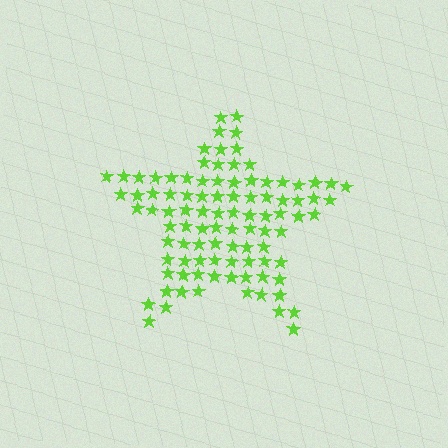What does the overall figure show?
The overall figure shows a star.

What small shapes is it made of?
It is made of small stars.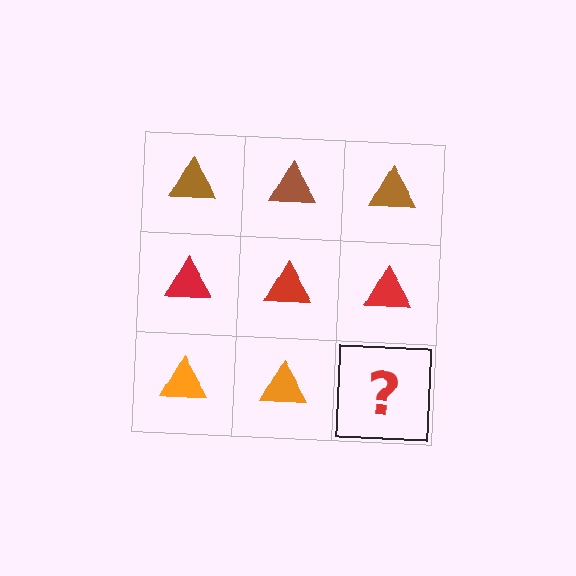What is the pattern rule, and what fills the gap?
The rule is that each row has a consistent color. The gap should be filled with an orange triangle.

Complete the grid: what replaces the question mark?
The question mark should be replaced with an orange triangle.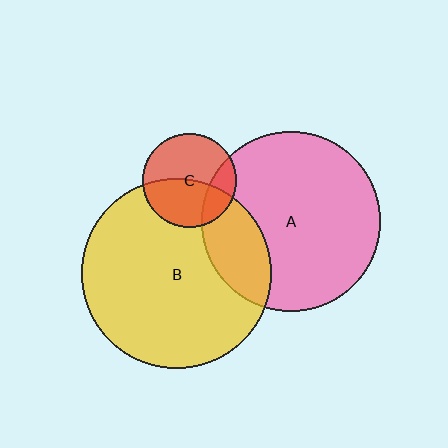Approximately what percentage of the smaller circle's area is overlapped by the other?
Approximately 20%.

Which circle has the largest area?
Circle B (yellow).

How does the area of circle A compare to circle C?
Approximately 3.7 times.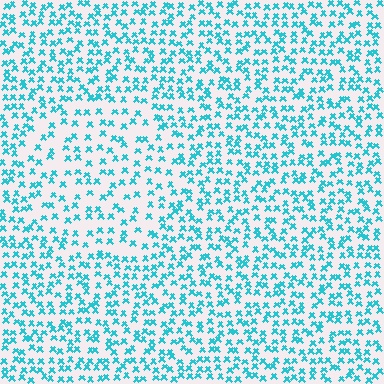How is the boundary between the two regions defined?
The boundary is defined by a change in element density (approximately 1.6x ratio). All elements are the same color, size, and shape.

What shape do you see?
I see a circle.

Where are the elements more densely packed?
The elements are more densely packed outside the circle boundary.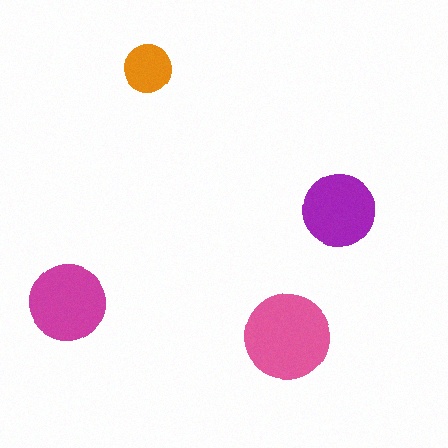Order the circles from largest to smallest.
the pink one, the magenta one, the purple one, the orange one.